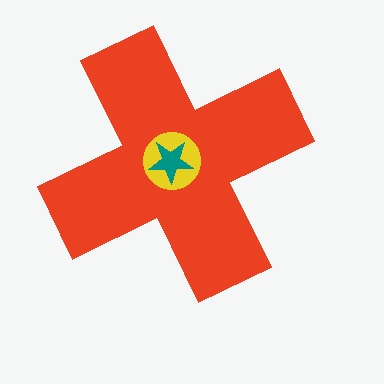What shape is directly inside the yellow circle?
The teal star.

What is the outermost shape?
The red cross.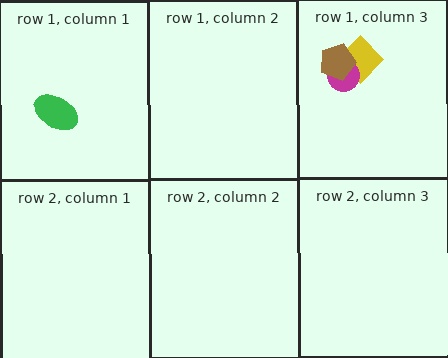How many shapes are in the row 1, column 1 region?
1.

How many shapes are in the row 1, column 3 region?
3.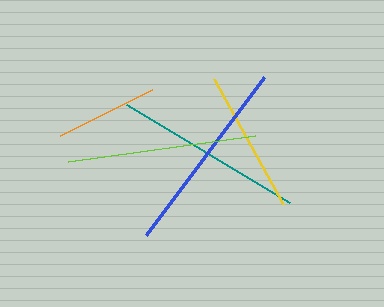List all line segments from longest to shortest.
From longest to shortest: blue, teal, lime, yellow, orange.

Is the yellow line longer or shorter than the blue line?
The blue line is longer than the yellow line.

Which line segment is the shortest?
The orange line is the shortest at approximately 104 pixels.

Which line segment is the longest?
The blue line is the longest at approximately 197 pixels.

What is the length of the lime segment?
The lime segment is approximately 188 pixels long.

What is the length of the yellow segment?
The yellow segment is approximately 143 pixels long.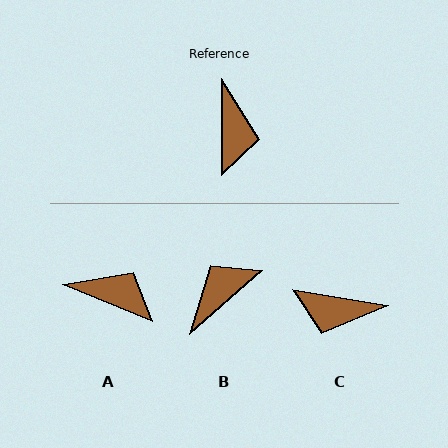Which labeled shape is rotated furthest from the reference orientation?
B, about 131 degrees away.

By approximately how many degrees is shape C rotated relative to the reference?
Approximately 100 degrees clockwise.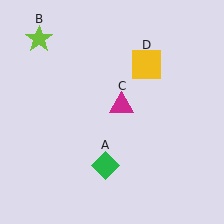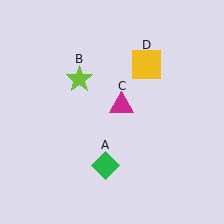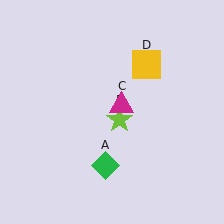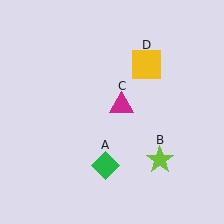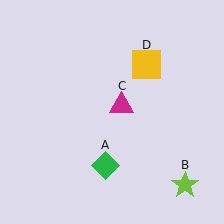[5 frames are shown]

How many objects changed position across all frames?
1 object changed position: lime star (object B).